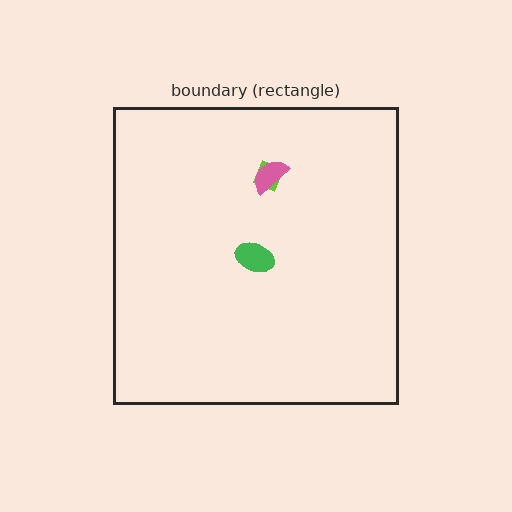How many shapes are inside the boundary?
3 inside, 0 outside.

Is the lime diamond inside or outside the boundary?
Inside.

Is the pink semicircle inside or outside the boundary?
Inside.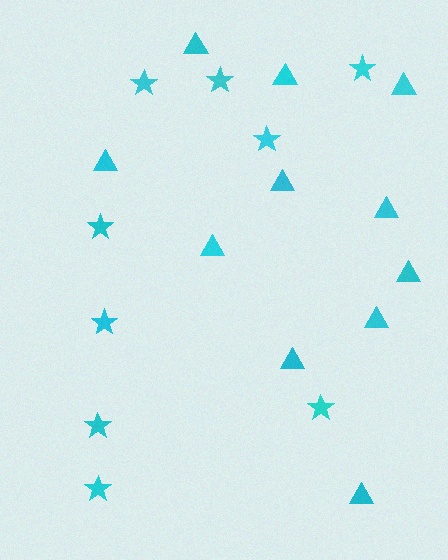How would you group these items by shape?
There are 2 groups: one group of triangles (11) and one group of stars (9).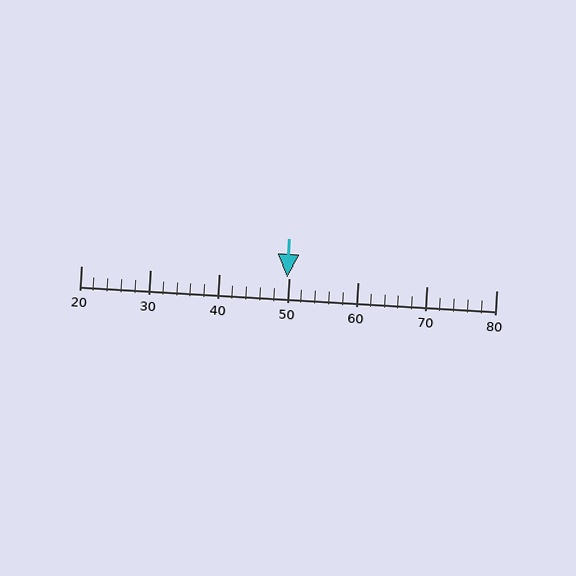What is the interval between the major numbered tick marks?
The major tick marks are spaced 10 units apart.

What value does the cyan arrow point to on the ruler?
The cyan arrow points to approximately 50.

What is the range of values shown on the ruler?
The ruler shows values from 20 to 80.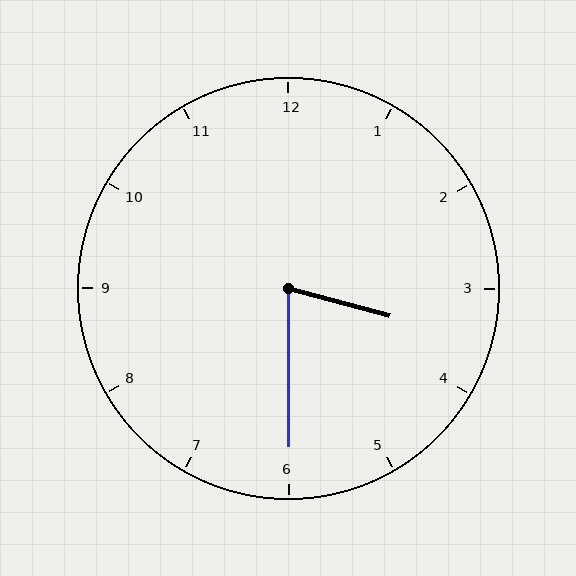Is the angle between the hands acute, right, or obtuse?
It is acute.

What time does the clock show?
3:30.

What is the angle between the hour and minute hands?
Approximately 75 degrees.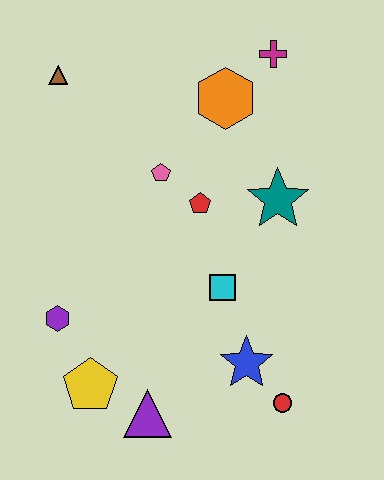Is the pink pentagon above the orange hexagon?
No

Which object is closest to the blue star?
The red circle is closest to the blue star.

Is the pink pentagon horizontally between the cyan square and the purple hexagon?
Yes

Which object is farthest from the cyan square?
The brown triangle is farthest from the cyan square.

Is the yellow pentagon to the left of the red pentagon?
Yes